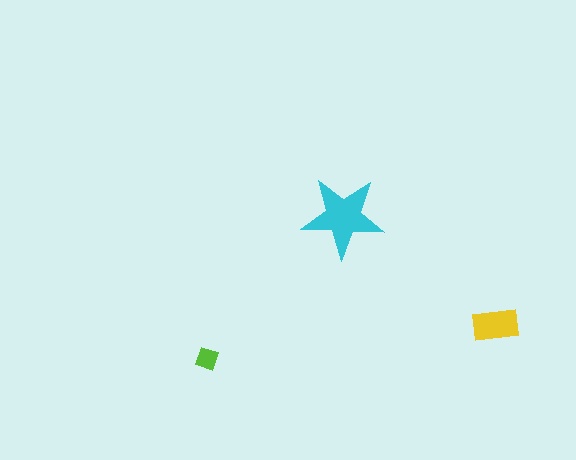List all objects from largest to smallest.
The cyan star, the yellow rectangle, the lime diamond.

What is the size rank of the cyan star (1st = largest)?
1st.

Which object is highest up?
The cyan star is topmost.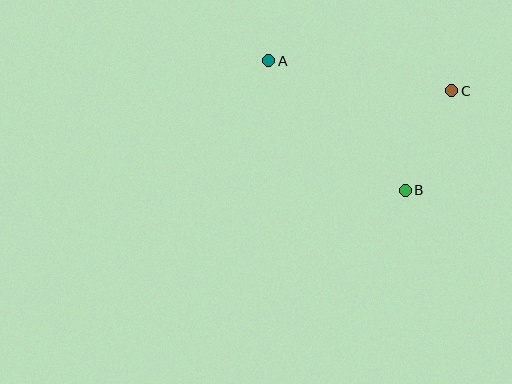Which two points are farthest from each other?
Points A and B are farthest from each other.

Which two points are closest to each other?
Points B and C are closest to each other.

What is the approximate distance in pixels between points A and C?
The distance between A and C is approximately 186 pixels.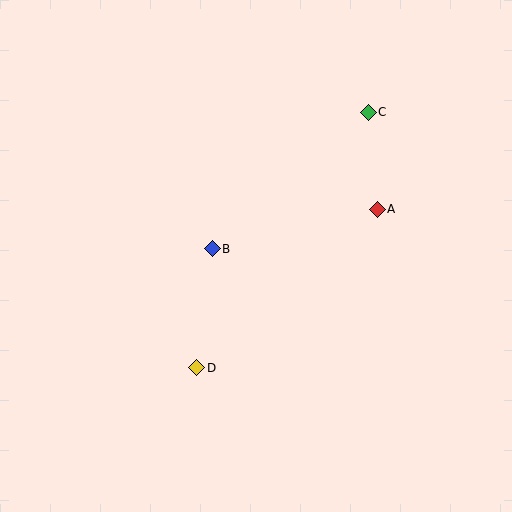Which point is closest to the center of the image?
Point B at (212, 249) is closest to the center.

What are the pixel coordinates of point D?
Point D is at (197, 368).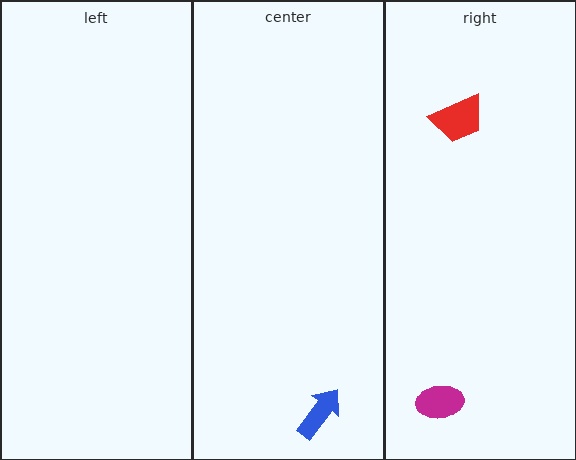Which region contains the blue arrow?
The center region.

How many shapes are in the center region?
1.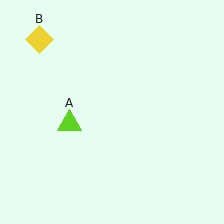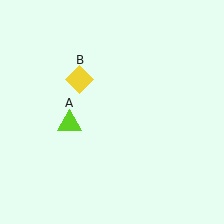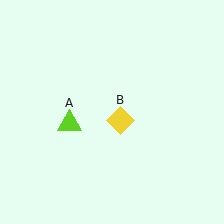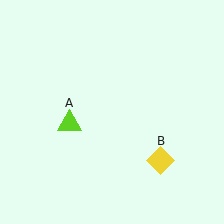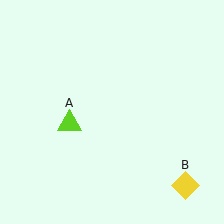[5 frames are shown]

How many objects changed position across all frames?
1 object changed position: yellow diamond (object B).